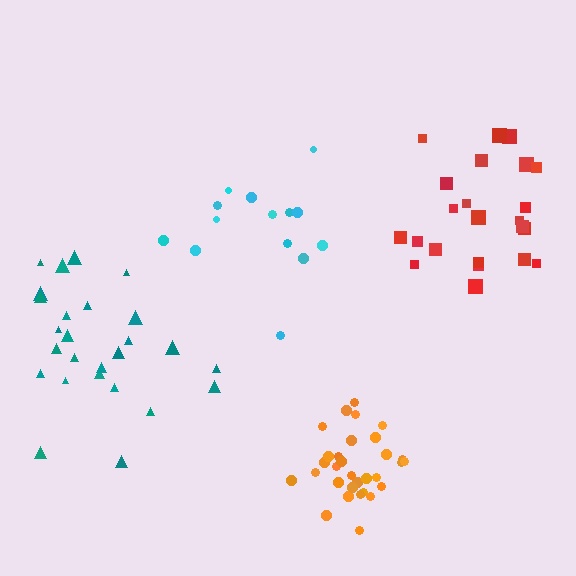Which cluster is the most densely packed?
Orange.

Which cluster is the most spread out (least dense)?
Cyan.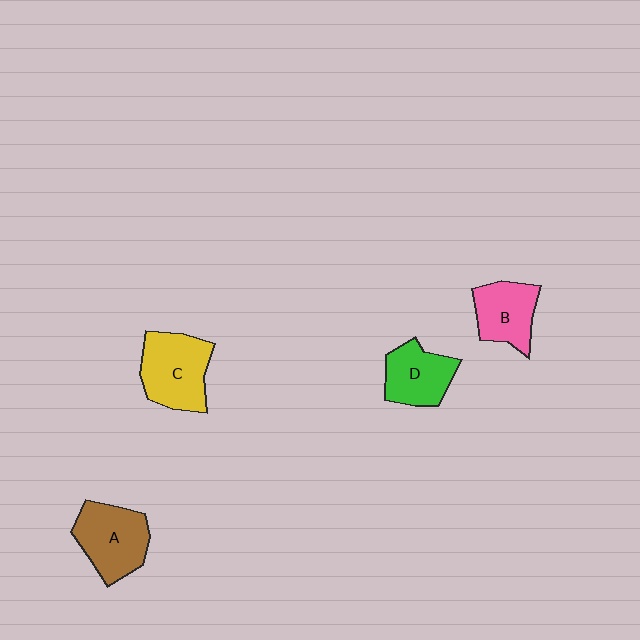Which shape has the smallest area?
Shape B (pink).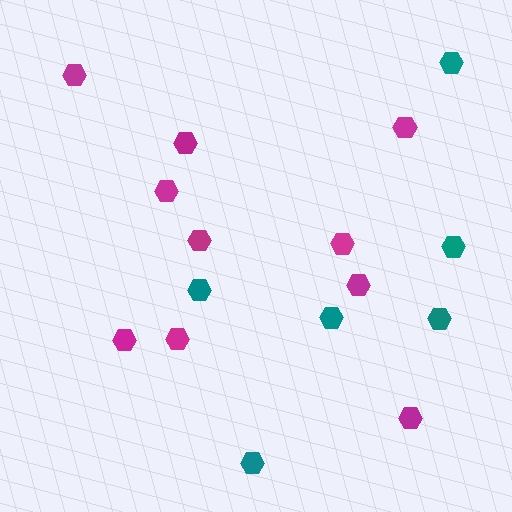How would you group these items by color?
There are 2 groups: one group of teal hexagons (6) and one group of magenta hexagons (10).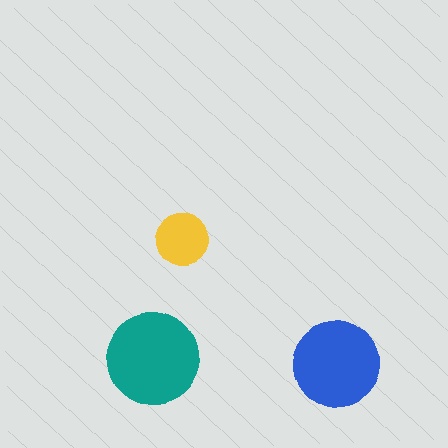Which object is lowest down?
The blue circle is bottommost.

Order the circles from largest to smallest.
the teal one, the blue one, the yellow one.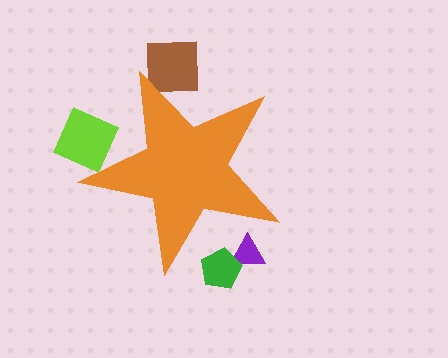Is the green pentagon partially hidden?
Yes, the green pentagon is partially hidden behind the orange star.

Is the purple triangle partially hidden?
Yes, the purple triangle is partially hidden behind the orange star.